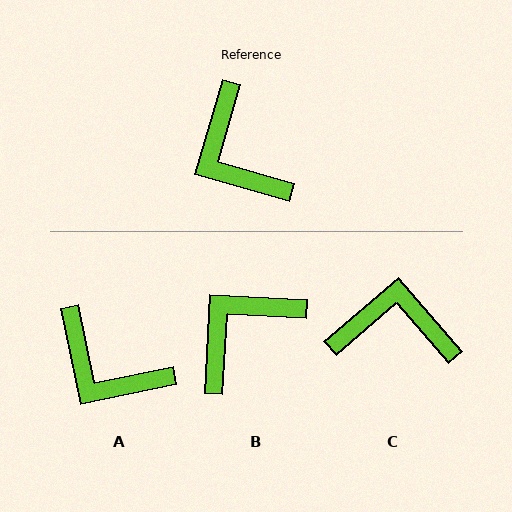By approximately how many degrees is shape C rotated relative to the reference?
Approximately 123 degrees clockwise.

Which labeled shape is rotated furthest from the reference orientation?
C, about 123 degrees away.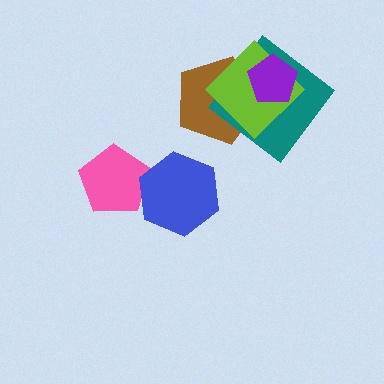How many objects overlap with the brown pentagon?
3 objects overlap with the brown pentagon.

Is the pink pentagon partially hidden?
Yes, it is partially covered by another shape.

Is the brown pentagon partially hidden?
Yes, it is partially covered by another shape.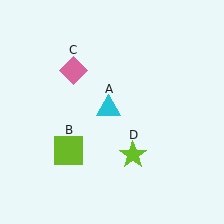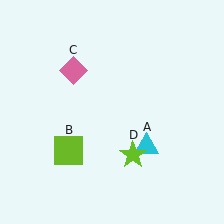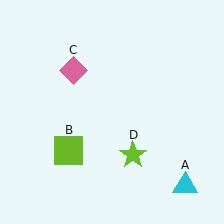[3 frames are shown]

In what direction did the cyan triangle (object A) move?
The cyan triangle (object A) moved down and to the right.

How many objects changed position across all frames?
1 object changed position: cyan triangle (object A).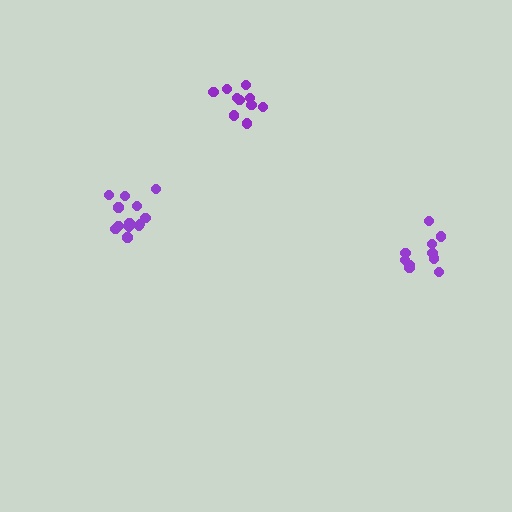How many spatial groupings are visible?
There are 3 spatial groupings.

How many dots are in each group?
Group 1: 10 dots, Group 2: 13 dots, Group 3: 11 dots (34 total).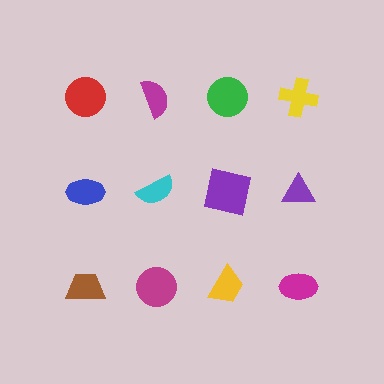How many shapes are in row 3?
4 shapes.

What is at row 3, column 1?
A brown trapezoid.